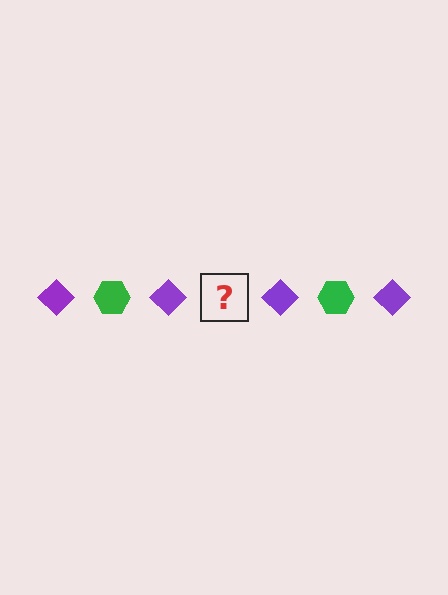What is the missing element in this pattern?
The missing element is a green hexagon.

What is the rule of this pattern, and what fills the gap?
The rule is that the pattern alternates between purple diamond and green hexagon. The gap should be filled with a green hexagon.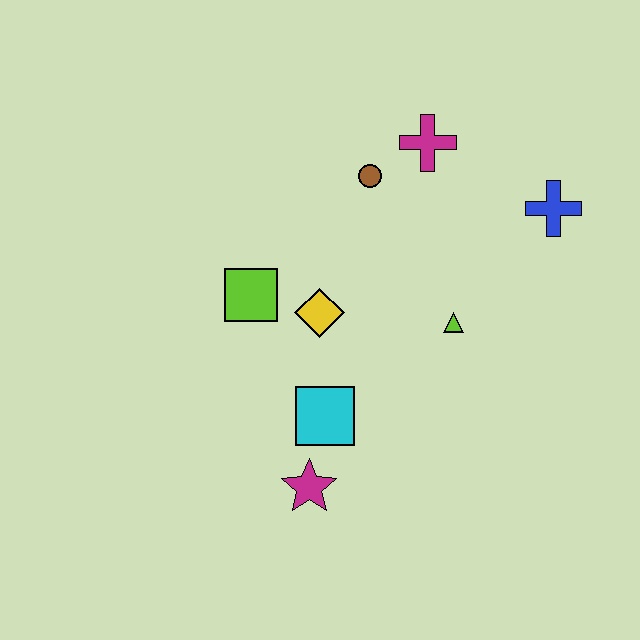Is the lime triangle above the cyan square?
Yes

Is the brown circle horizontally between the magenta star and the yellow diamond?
No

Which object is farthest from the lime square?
The blue cross is farthest from the lime square.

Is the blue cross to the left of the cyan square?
No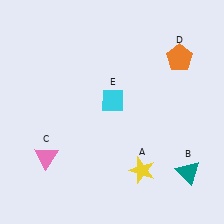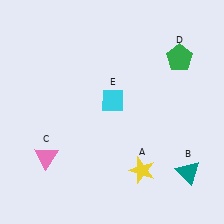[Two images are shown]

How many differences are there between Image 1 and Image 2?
There is 1 difference between the two images.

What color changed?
The pentagon (D) changed from orange in Image 1 to green in Image 2.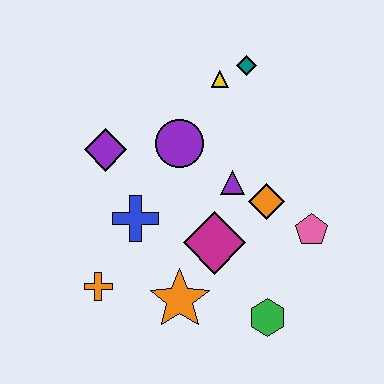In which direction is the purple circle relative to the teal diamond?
The purple circle is below the teal diamond.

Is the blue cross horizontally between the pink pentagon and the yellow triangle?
No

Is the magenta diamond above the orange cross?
Yes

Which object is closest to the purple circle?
The purple triangle is closest to the purple circle.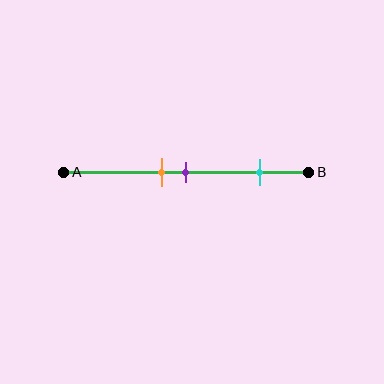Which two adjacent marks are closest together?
The orange and purple marks are the closest adjacent pair.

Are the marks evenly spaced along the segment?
No, the marks are not evenly spaced.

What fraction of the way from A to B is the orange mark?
The orange mark is approximately 40% (0.4) of the way from A to B.